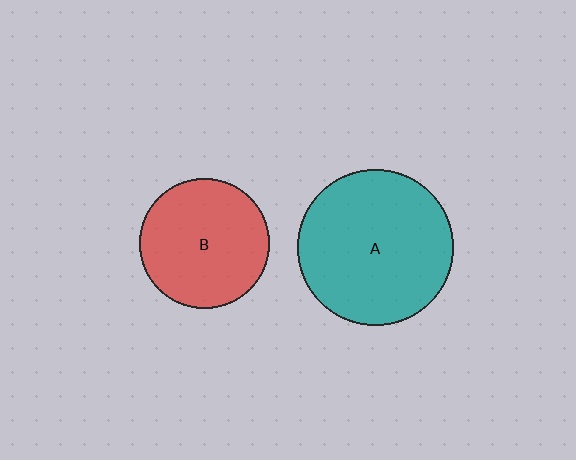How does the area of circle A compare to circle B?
Approximately 1.4 times.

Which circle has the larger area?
Circle A (teal).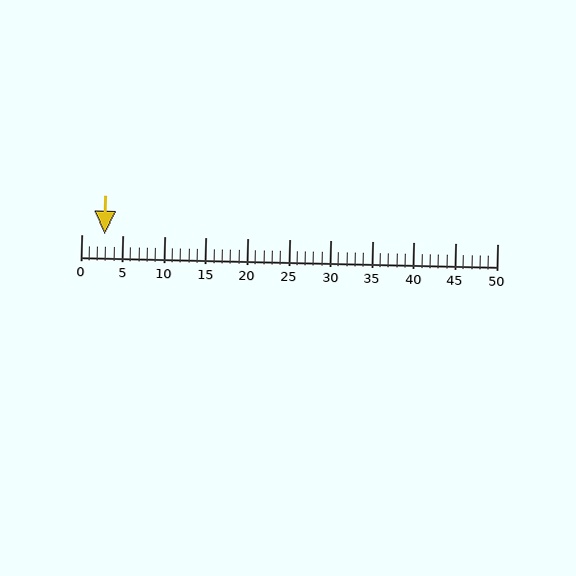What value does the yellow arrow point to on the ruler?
The yellow arrow points to approximately 3.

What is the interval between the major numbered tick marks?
The major tick marks are spaced 5 units apart.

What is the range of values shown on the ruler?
The ruler shows values from 0 to 50.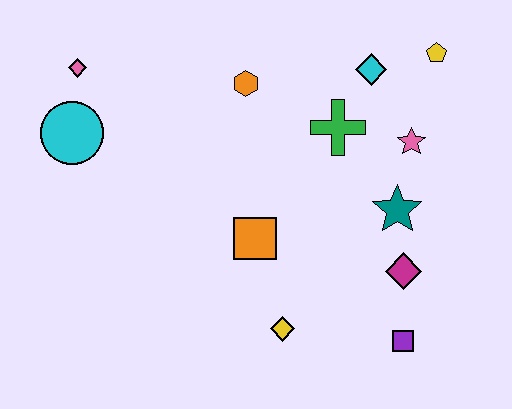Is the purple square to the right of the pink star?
No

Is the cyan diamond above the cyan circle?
Yes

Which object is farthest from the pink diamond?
The purple square is farthest from the pink diamond.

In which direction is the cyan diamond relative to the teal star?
The cyan diamond is above the teal star.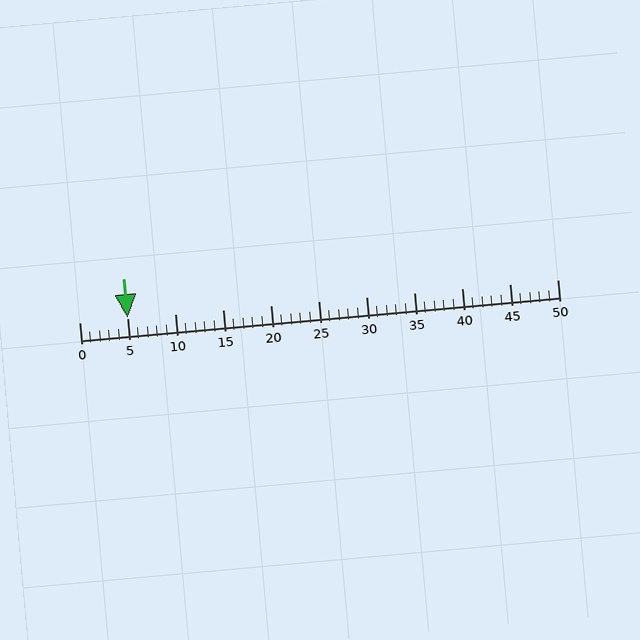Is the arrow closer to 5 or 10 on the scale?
The arrow is closer to 5.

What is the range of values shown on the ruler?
The ruler shows values from 0 to 50.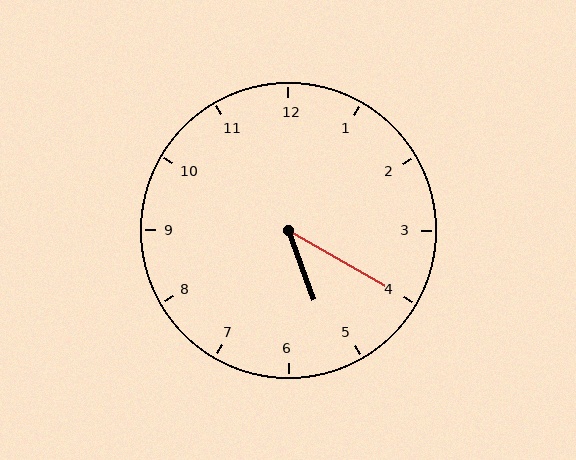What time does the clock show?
5:20.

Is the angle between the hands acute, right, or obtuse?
It is acute.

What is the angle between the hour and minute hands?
Approximately 40 degrees.